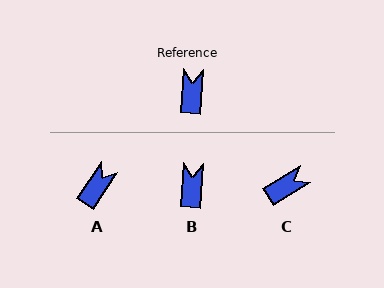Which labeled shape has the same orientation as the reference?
B.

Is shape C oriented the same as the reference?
No, it is off by about 53 degrees.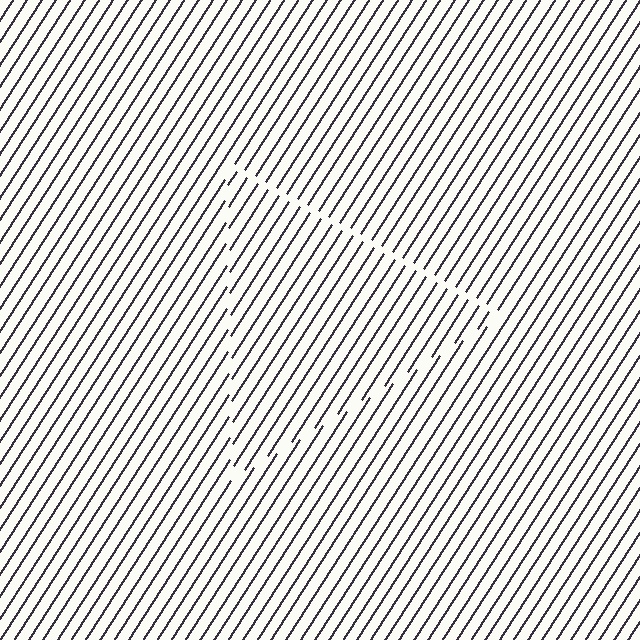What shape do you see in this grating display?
An illusory triangle. The interior of the shape contains the same grating, shifted by half a period — the contour is defined by the phase discontinuity where line-ends from the inner and outer gratings abut.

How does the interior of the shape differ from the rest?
The interior of the shape contains the same grating, shifted by half a period — the contour is defined by the phase discontinuity where line-ends from the inner and outer gratings abut.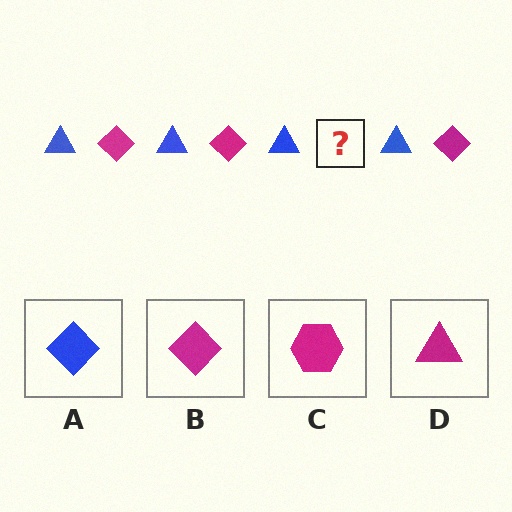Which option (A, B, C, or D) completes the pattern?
B.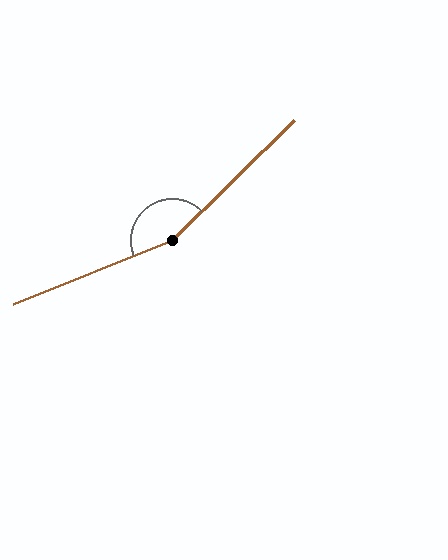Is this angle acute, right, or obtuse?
It is obtuse.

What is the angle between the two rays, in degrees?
Approximately 157 degrees.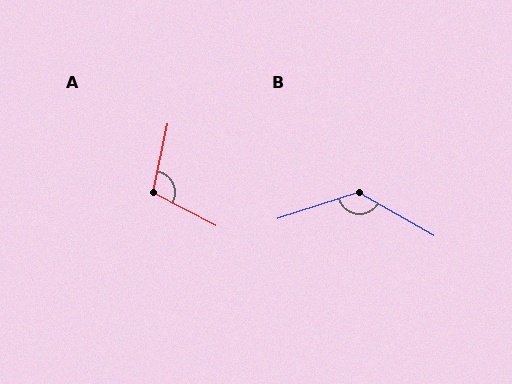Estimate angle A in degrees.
Approximately 105 degrees.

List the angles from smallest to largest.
A (105°), B (132°).